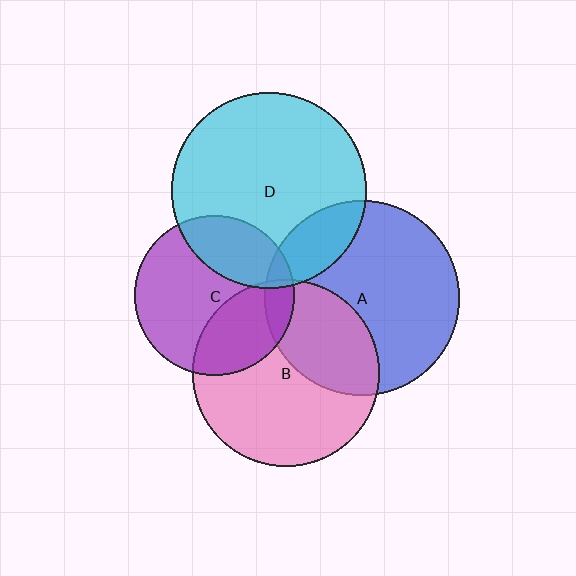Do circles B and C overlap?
Yes.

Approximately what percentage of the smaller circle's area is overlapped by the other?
Approximately 35%.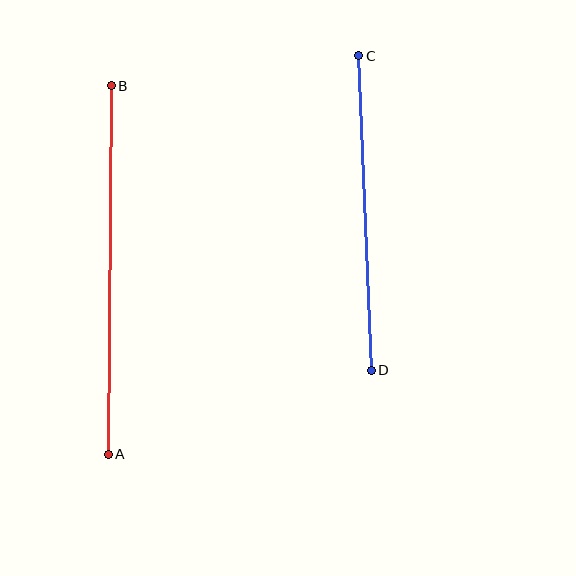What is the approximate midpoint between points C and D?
The midpoint is at approximately (365, 213) pixels.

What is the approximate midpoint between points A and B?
The midpoint is at approximately (110, 270) pixels.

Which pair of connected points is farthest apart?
Points A and B are farthest apart.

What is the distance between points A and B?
The distance is approximately 368 pixels.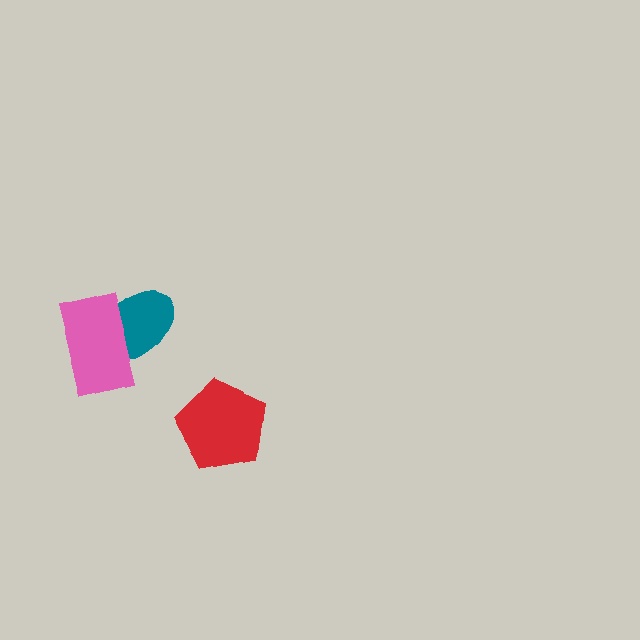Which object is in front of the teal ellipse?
The pink rectangle is in front of the teal ellipse.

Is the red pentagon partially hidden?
No, no other shape covers it.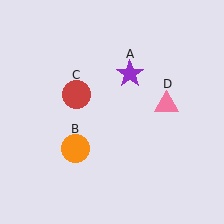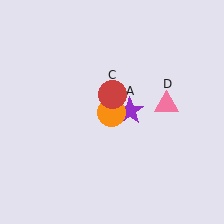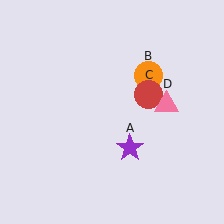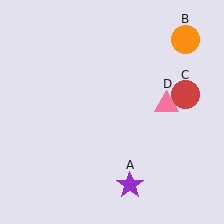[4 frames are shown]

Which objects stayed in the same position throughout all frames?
Pink triangle (object D) remained stationary.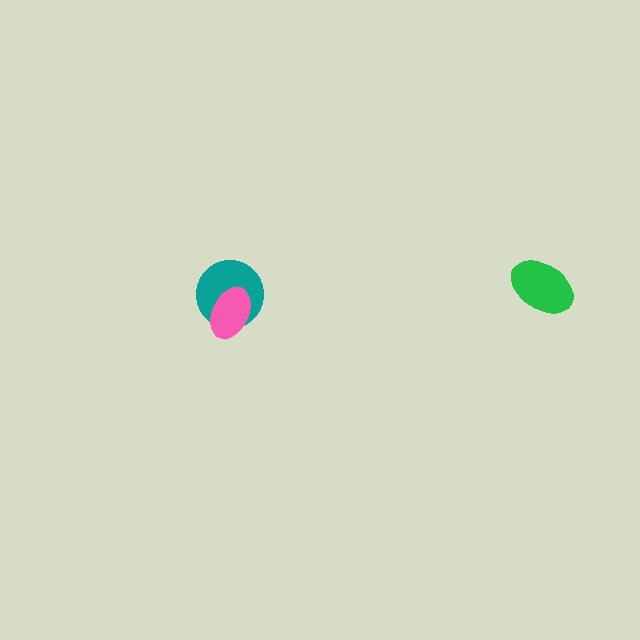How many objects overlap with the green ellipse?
0 objects overlap with the green ellipse.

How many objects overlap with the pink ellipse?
1 object overlaps with the pink ellipse.